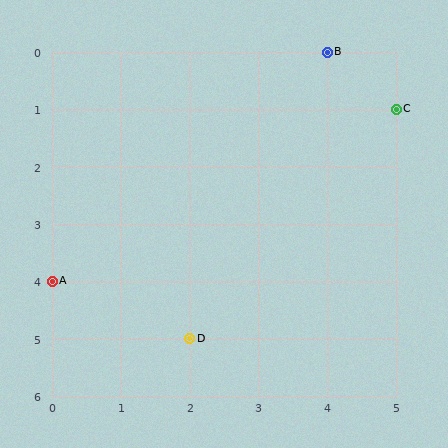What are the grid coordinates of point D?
Point D is at grid coordinates (2, 5).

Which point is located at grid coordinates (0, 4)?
Point A is at (0, 4).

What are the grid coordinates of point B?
Point B is at grid coordinates (4, 0).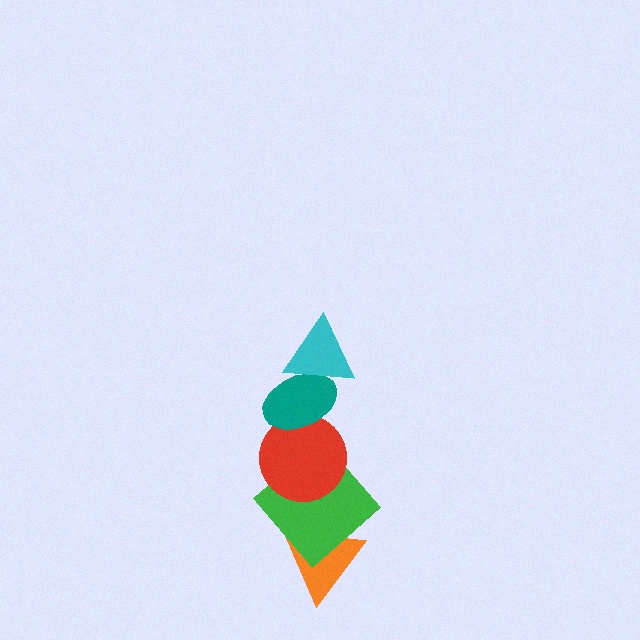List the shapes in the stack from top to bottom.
From top to bottom: the cyan triangle, the teal ellipse, the red circle, the green diamond, the orange triangle.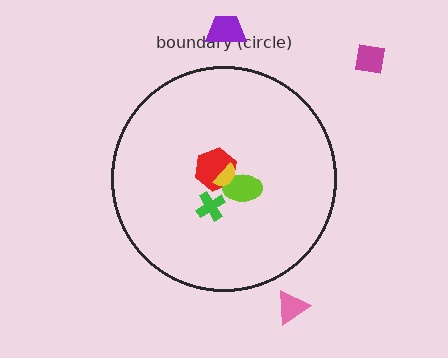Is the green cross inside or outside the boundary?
Inside.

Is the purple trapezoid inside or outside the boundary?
Outside.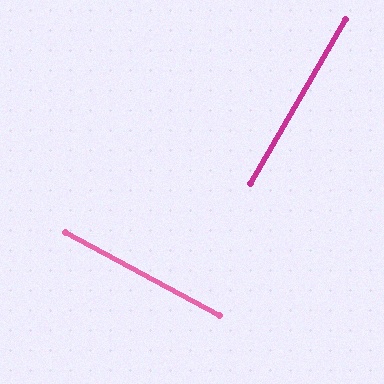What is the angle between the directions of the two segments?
Approximately 88 degrees.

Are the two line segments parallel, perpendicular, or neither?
Perpendicular — they meet at approximately 88°.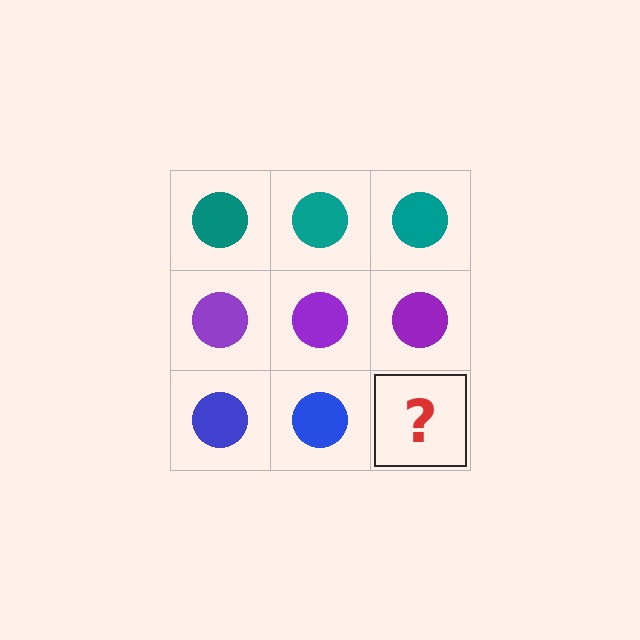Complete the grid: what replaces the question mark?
The question mark should be replaced with a blue circle.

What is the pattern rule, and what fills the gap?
The rule is that each row has a consistent color. The gap should be filled with a blue circle.